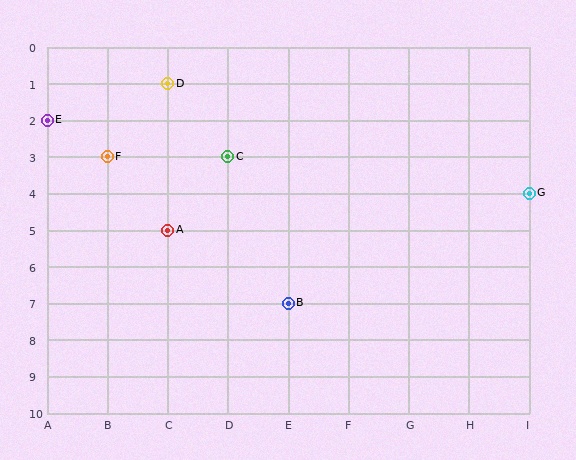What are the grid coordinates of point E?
Point E is at grid coordinates (A, 2).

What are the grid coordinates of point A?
Point A is at grid coordinates (C, 5).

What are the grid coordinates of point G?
Point G is at grid coordinates (I, 4).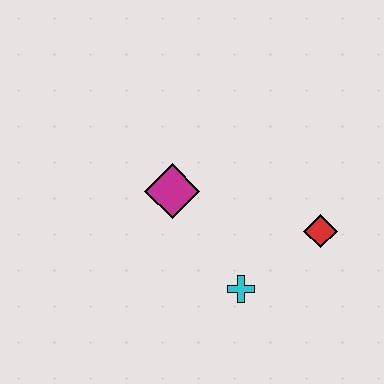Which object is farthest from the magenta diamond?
The red diamond is farthest from the magenta diamond.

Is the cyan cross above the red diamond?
No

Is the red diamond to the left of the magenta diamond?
No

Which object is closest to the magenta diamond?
The cyan cross is closest to the magenta diamond.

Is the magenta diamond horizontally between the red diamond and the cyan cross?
No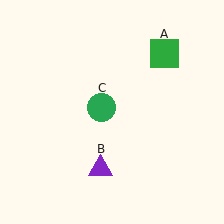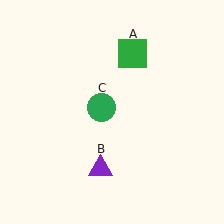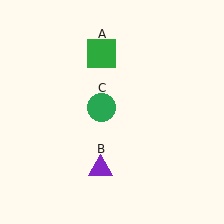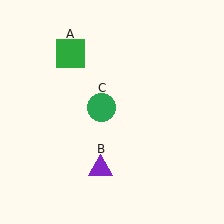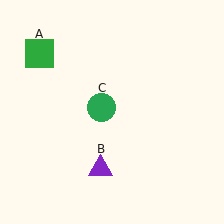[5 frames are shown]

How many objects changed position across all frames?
1 object changed position: green square (object A).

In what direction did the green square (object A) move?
The green square (object A) moved left.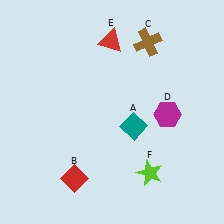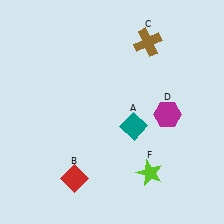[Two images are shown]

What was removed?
The red triangle (E) was removed in Image 2.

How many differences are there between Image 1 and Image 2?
There is 1 difference between the two images.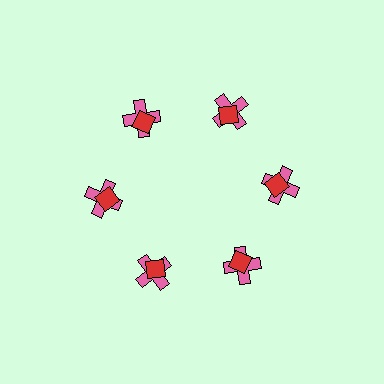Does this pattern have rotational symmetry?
Yes, this pattern has 6-fold rotational symmetry. It looks the same after rotating 60 degrees around the center.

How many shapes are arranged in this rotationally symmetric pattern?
There are 12 shapes, arranged in 6 groups of 2.